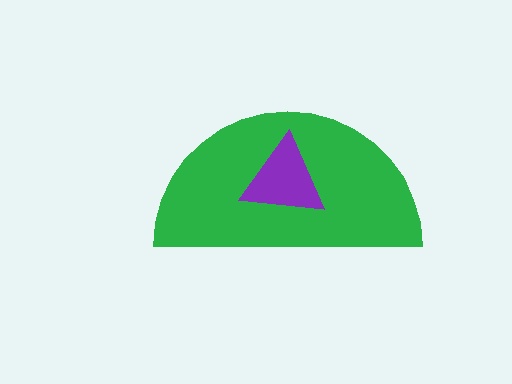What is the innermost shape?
The purple triangle.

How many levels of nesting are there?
2.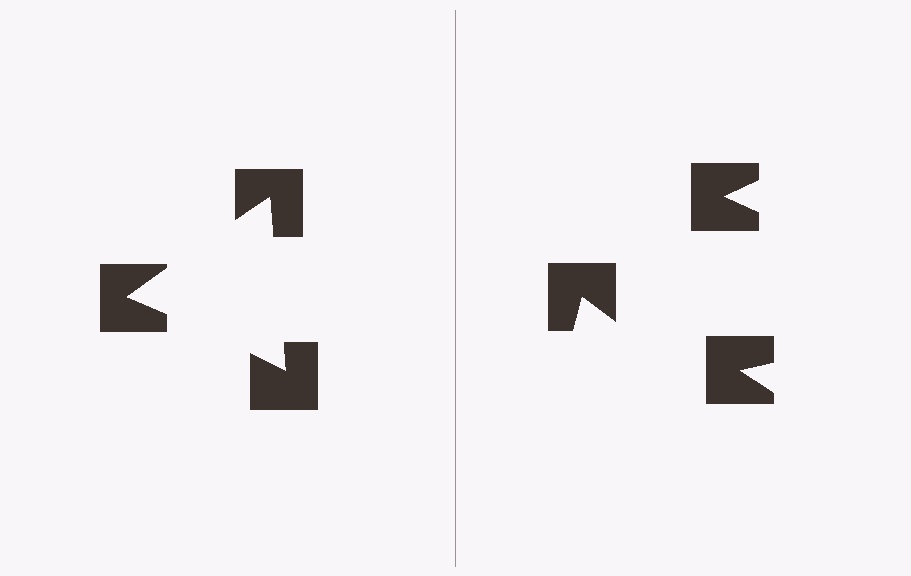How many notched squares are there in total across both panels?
6 — 3 on each side.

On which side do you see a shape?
An illusory triangle appears on the left side. On the right side the wedge cuts are rotated, so no coherent shape forms.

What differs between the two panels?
The notched squares are positioned identically on both sides; only the wedge orientations differ. On the left they align to a triangle; on the right they are misaligned.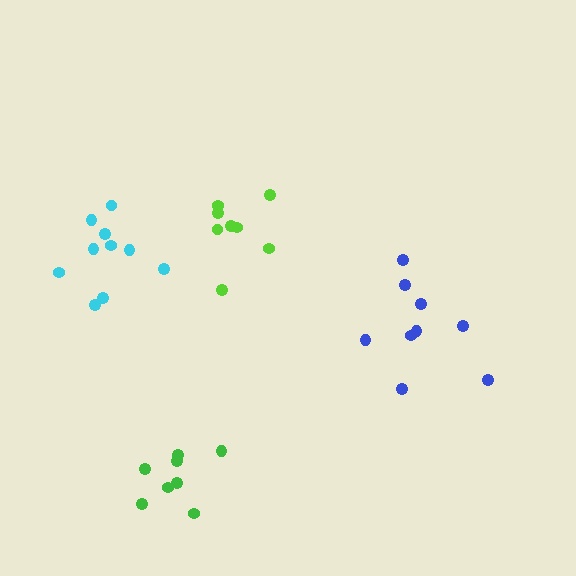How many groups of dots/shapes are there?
There are 4 groups.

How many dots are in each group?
Group 1: 8 dots, Group 2: 8 dots, Group 3: 9 dots, Group 4: 10 dots (35 total).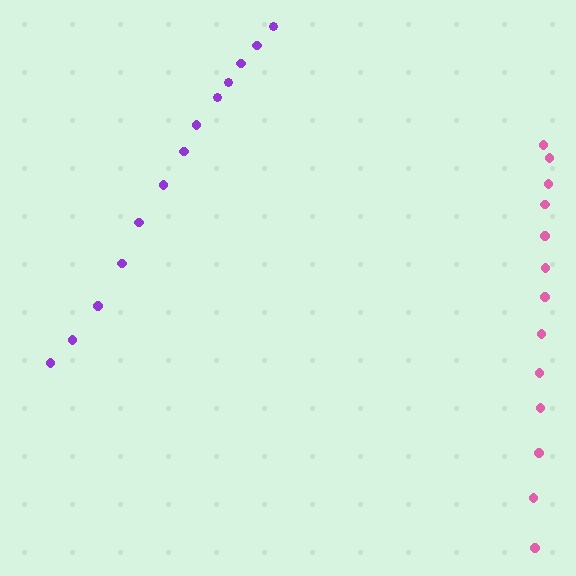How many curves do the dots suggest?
There are 2 distinct paths.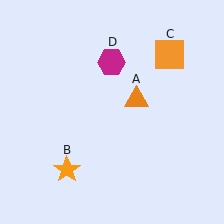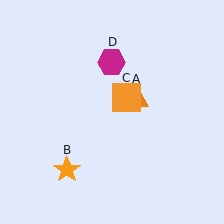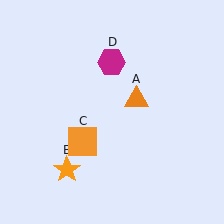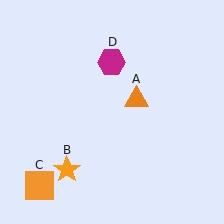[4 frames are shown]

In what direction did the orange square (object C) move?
The orange square (object C) moved down and to the left.